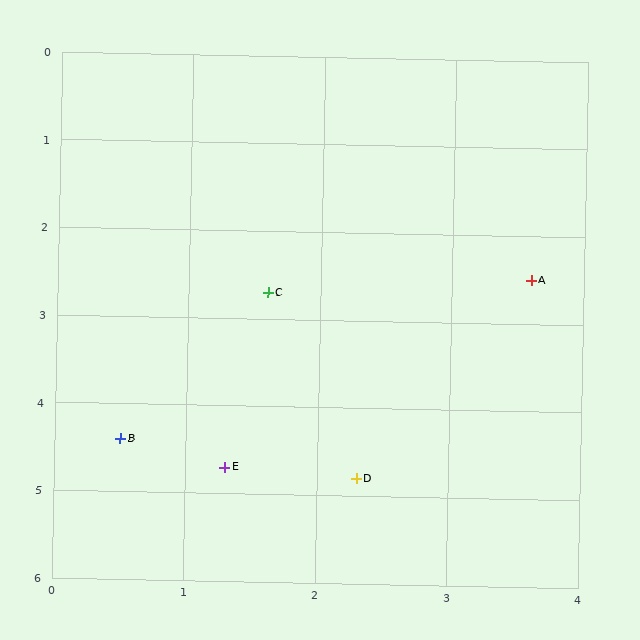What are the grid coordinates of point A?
Point A is at approximately (3.6, 2.5).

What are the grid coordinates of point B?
Point B is at approximately (0.5, 4.4).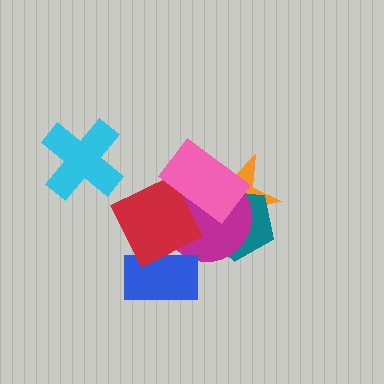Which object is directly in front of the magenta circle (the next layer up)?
The red square is directly in front of the magenta circle.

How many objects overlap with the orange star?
3 objects overlap with the orange star.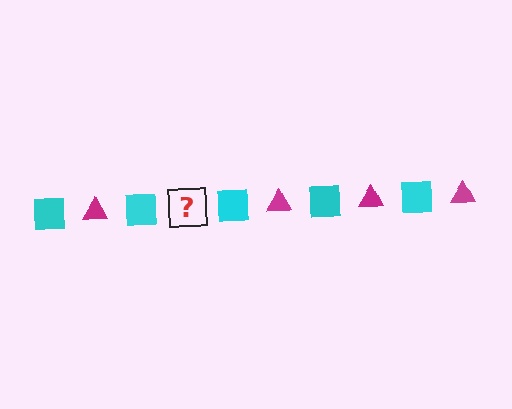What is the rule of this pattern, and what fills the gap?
The rule is that the pattern alternates between cyan square and magenta triangle. The gap should be filled with a magenta triangle.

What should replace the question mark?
The question mark should be replaced with a magenta triangle.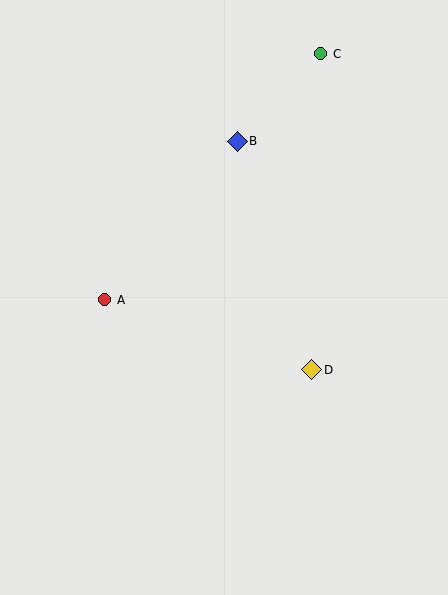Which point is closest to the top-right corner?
Point C is closest to the top-right corner.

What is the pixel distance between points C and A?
The distance between C and A is 327 pixels.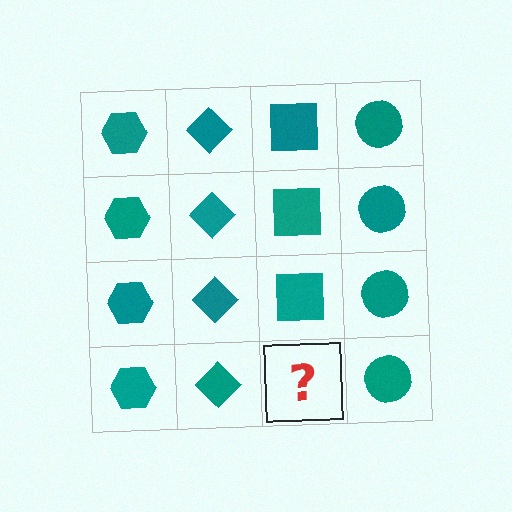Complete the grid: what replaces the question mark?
The question mark should be replaced with a teal square.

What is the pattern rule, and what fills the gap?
The rule is that each column has a consistent shape. The gap should be filled with a teal square.